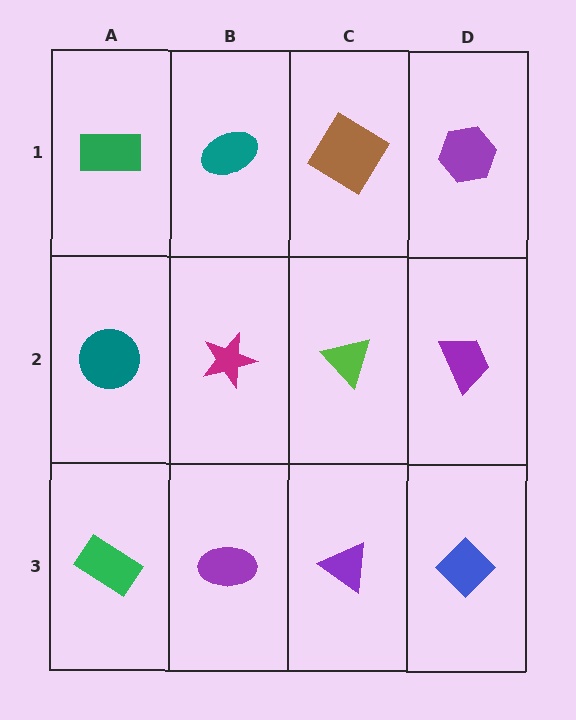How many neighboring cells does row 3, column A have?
2.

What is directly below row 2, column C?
A purple triangle.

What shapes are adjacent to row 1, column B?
A magenta star (row 2, column B), a green rectangle (row 1, column A), a brown diamond (row 1, column C).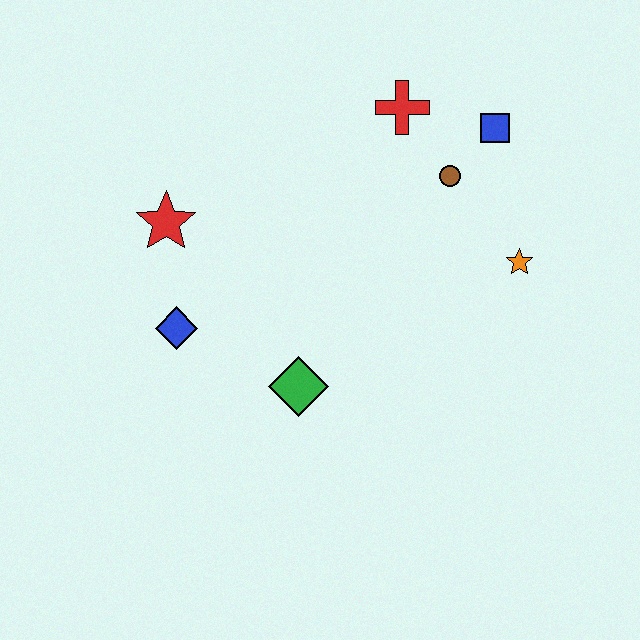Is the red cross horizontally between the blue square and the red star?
Yes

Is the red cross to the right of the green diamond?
Yes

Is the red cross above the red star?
Yes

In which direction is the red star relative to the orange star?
The red star is to the left of the orange star.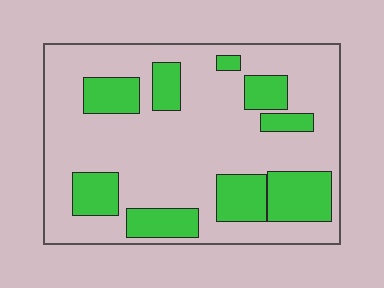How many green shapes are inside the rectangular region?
9.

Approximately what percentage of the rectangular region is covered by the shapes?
Approximately 25%.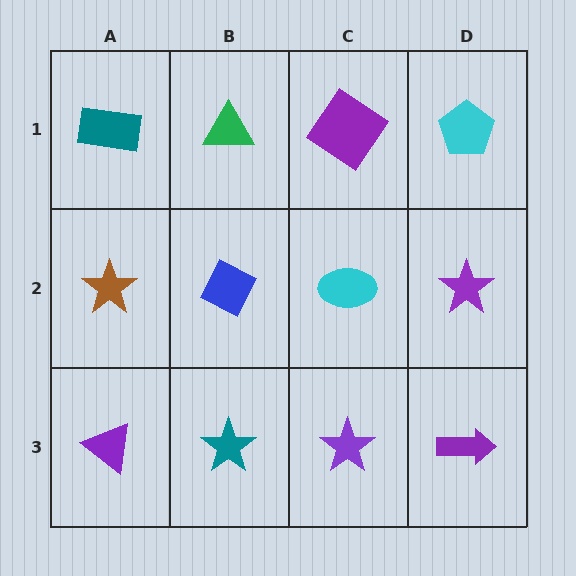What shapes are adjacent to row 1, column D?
A purple star (row 2, column D), a purple diamond (row 1, column C).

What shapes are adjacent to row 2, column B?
A green triangle (row 1, column B), a teal star (row 3, column B), a brown star (row 2, column A), a cyan ellipse (row 2, column C).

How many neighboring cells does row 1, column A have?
2.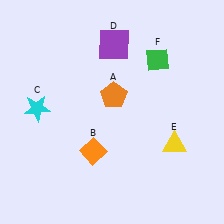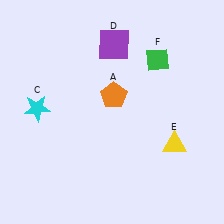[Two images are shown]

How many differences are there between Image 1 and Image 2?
There is 1 difference between the two images.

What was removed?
The orange diamond (B) was removed in Image 2.